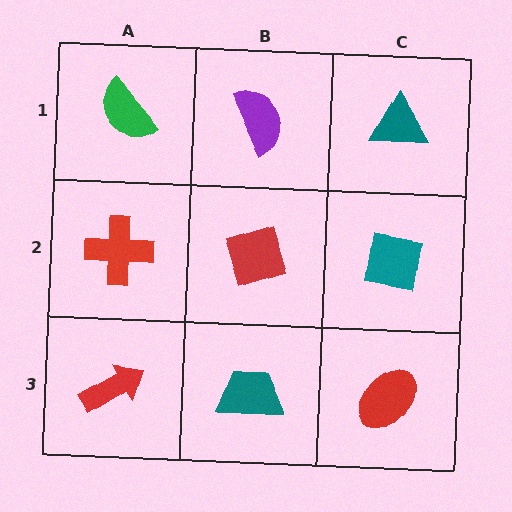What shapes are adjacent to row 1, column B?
A red diamond (row 2, column B), a green semicircle (row 1, column A), a teal triangle (row 1, column C).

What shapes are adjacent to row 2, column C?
A teal triangle (row 1, column C), a red ellipse (row 3, column C), a red diamond (row 2, column B).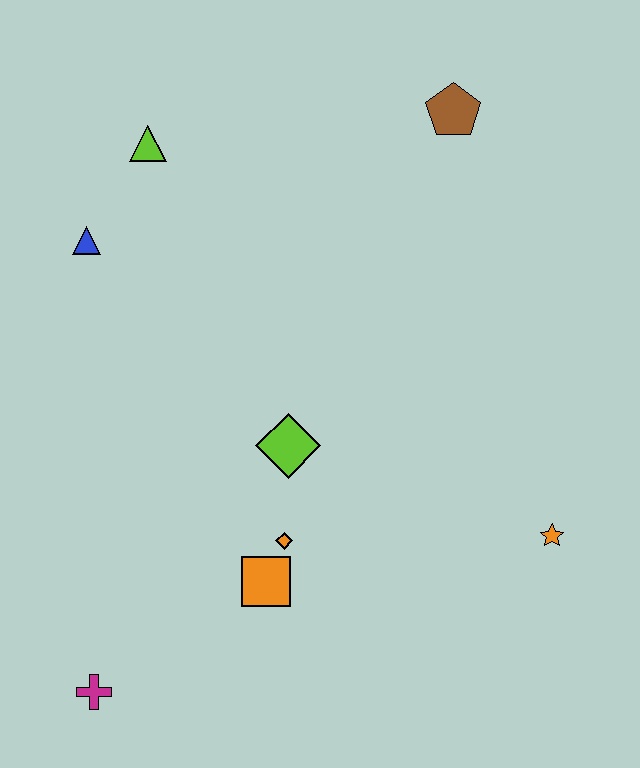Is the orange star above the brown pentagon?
No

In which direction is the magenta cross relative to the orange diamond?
The magenta cross is to the left of the orange diamond.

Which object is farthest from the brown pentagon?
The magenta cross is farthest from the brown pentagon.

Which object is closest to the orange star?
The orange diamond is closest to the orange star.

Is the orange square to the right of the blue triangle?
Yes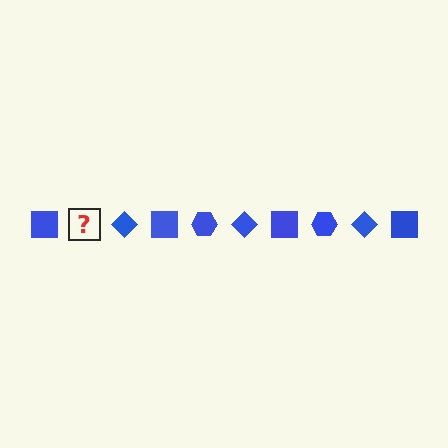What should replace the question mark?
The question mark should be replaced with a blue hexagon.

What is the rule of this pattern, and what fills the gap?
The rule is that the pattern cycles through square, hexagon, diamond shapes in blue. The gap should be filled with a blue hexagon.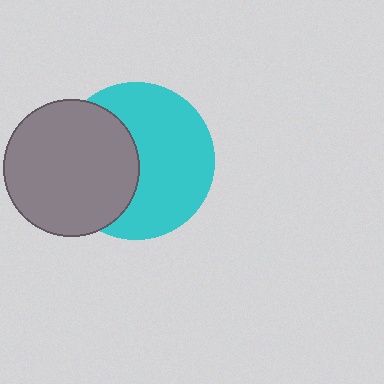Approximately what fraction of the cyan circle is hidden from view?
Roughly 40% of the cyan circle is hidden behind the gray circle.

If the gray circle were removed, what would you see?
You would see the complete cyan circle.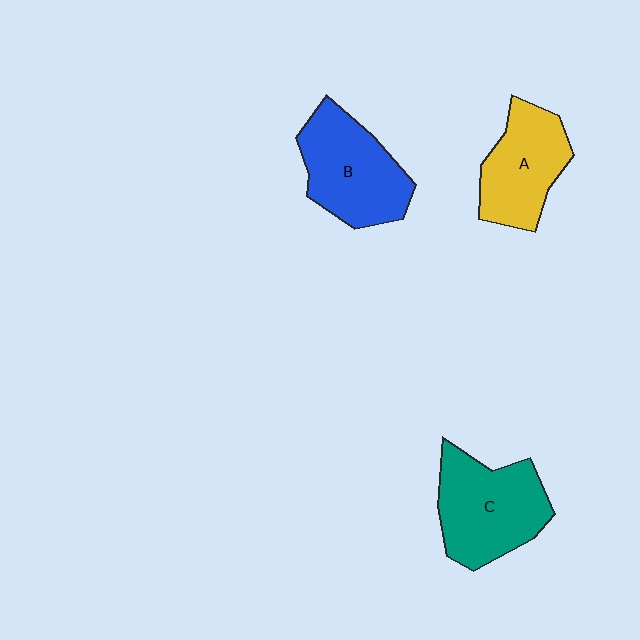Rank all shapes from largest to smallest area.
From largest to smallest: C (teal), B (blue), A (yellow).